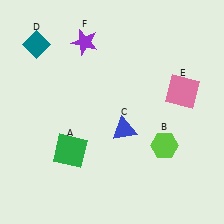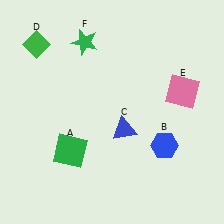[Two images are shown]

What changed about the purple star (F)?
In Image 1, F is purple. In Image 2, it changed to green.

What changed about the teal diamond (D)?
In Image 1, D is teal. In Image 2, it changed to green.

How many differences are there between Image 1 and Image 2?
There are 3 differences between the two images.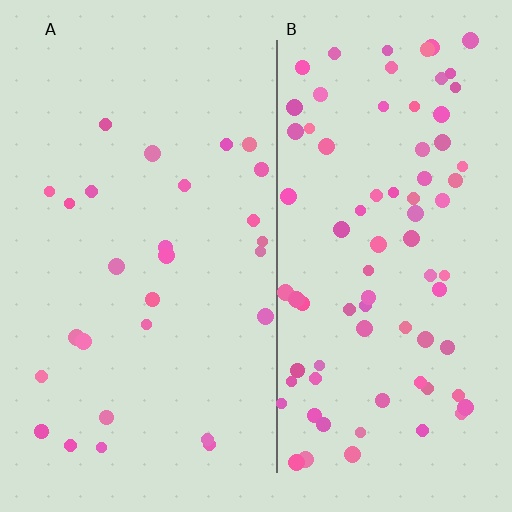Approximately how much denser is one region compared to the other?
Approximately 2.9× — region B over region A.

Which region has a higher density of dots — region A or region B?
B (the right).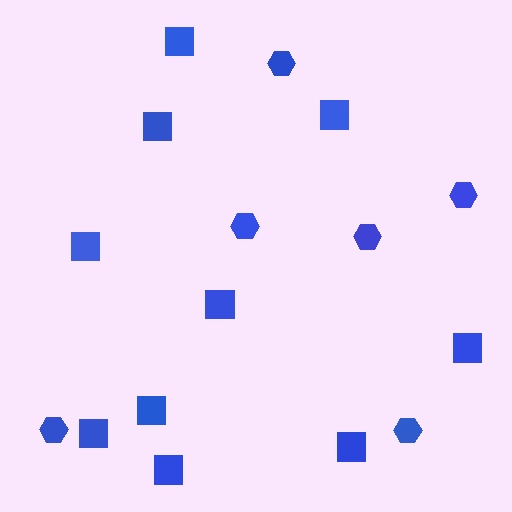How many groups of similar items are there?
There are 2 groups: one group of hexagons (6) and one group of squares (10).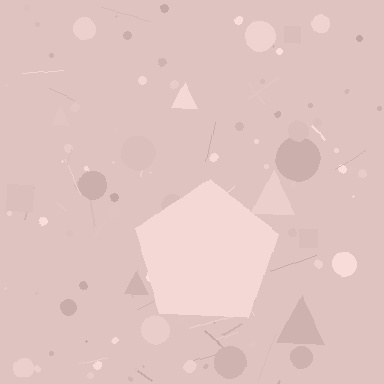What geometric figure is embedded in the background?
A pentagon is embedded in the background.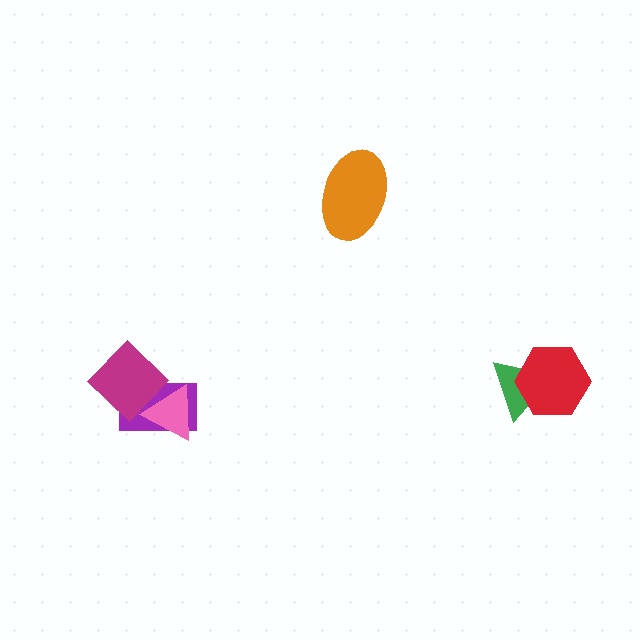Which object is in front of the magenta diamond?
The pink triangle is in front of the magenta diamond.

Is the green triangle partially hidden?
Yes, it is partially covered by another shape.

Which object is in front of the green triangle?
The red hexagon is in front of the green triangle.